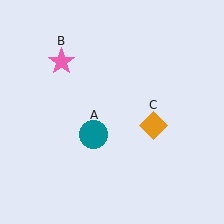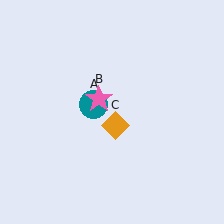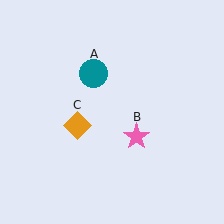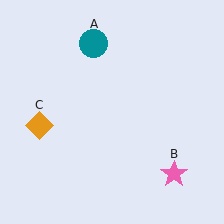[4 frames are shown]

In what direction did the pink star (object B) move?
The pink star (object B) moved down and to the right.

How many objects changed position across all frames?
3 objects changed position: teal circle (object A), pink star (object B), orange diamond (object C).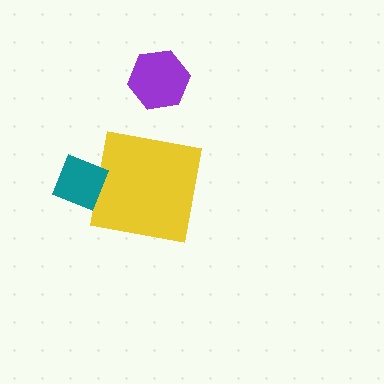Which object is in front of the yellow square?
The teal diamond is in front of the yellow square.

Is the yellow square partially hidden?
Yes, it is partially covered by another shape.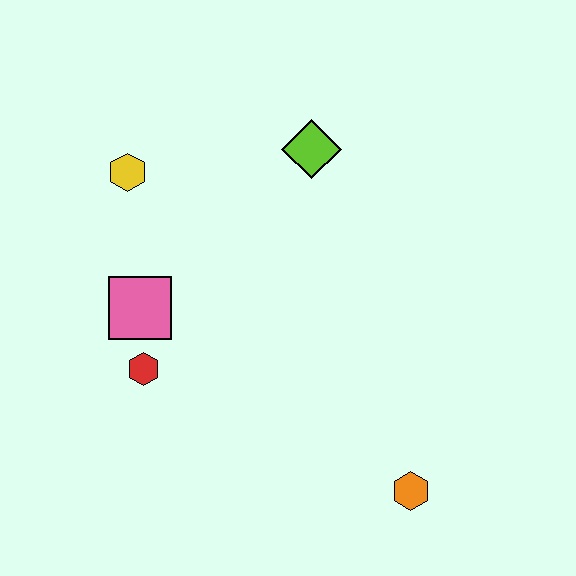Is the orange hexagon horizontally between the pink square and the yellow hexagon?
No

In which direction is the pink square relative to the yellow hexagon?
The pink square is below the yellow hexagon.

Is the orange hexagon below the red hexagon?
Yes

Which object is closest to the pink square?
The red hexagon is closest to the pink square.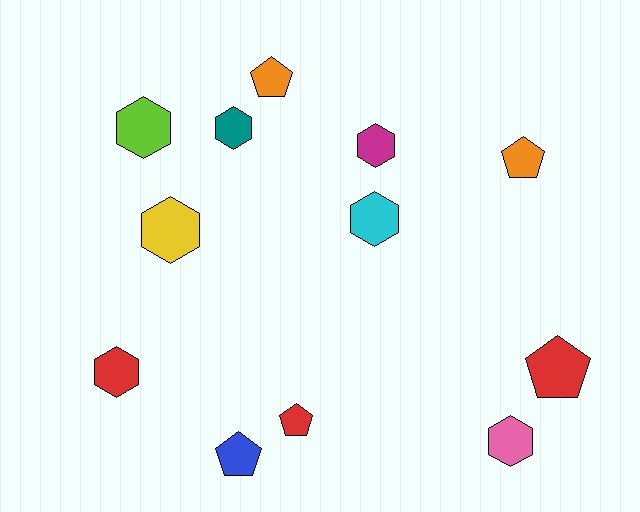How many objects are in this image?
There are 12 objects.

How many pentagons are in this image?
There are 5 pentagons.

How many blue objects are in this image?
There is 1 blue object.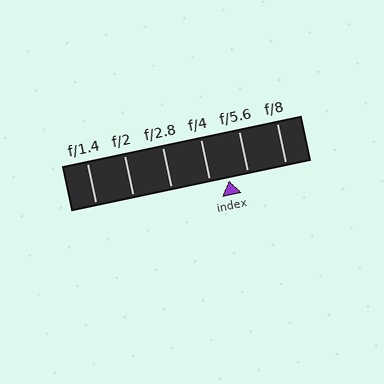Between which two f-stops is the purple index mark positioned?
The index mark is between f/4 and f/5.6.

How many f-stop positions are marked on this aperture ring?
There are 6 f-stop positions marked.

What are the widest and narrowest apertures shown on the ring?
The widest aperture shown is f/1.4 and the narrowest is f/8.